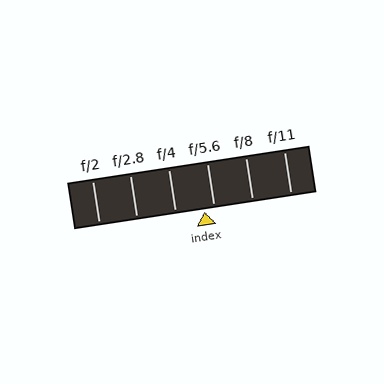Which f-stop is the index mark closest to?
The index mark is closest to f/5.6.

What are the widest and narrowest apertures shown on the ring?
The widest aperture shown is f/2 and the narrowest is f/11.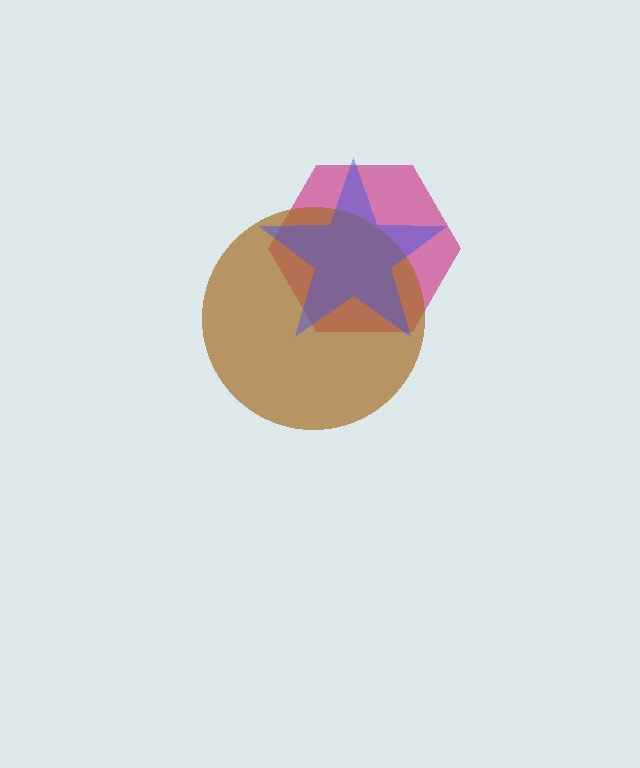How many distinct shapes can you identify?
There are 3 distinct shapes: a magenta hexagon, a brown circle, a blue star.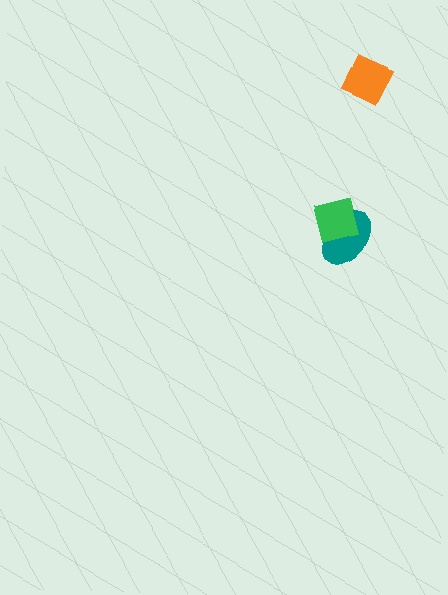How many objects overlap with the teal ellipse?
1 object overlaps with the teal ellipse.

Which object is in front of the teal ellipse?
The green square is in front of the teal ellipse.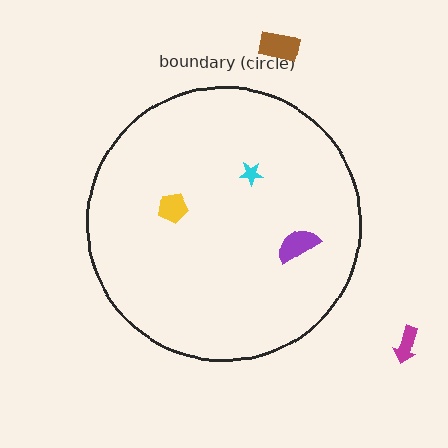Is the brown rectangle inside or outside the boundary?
Outside.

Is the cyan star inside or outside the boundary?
Inside.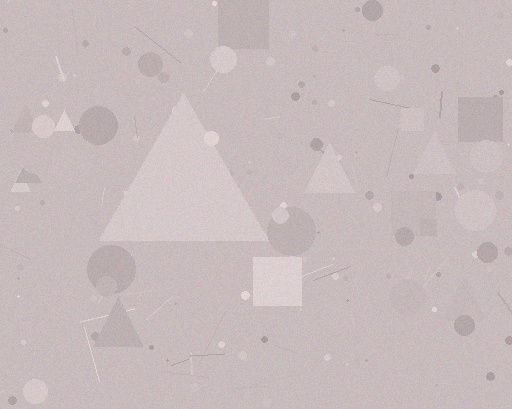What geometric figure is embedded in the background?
A triangle is embedded in the background.